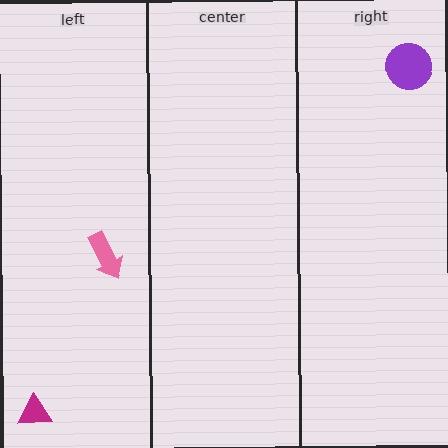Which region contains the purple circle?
The right region.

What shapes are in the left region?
The pink arrow, the magenta triangle.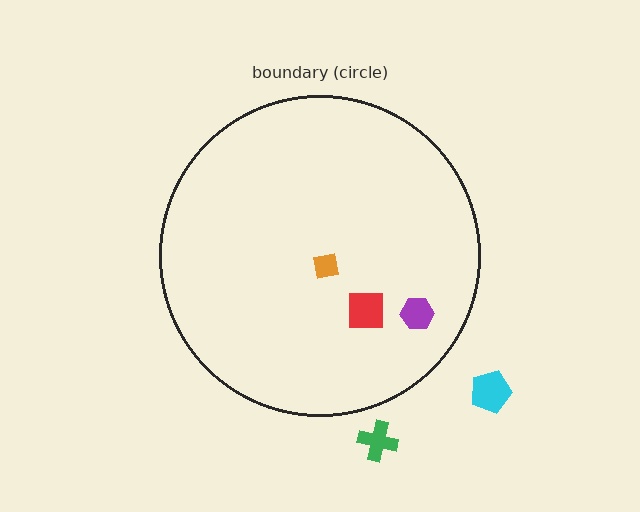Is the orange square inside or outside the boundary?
Inside.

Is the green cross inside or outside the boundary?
Outside.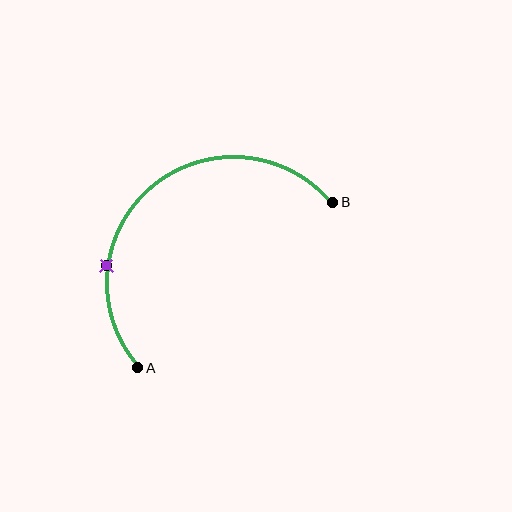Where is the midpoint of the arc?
The arc midpoint is the point on the curve farthest from the straight line joining A and B. It sits above and to the left of that line.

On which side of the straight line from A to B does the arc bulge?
The arc bulges above and to the left of the straight line connecting A and B.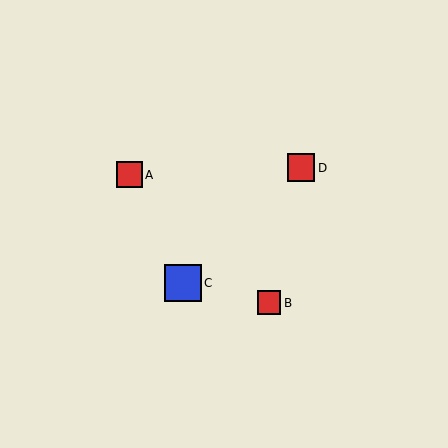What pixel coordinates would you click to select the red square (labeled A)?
Click at (129, 175) to select the red square A.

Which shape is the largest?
The blue square (labeled C) is the largest.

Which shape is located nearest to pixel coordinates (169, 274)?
The blue square (labeled C) at (183, 283) is nearest to that location.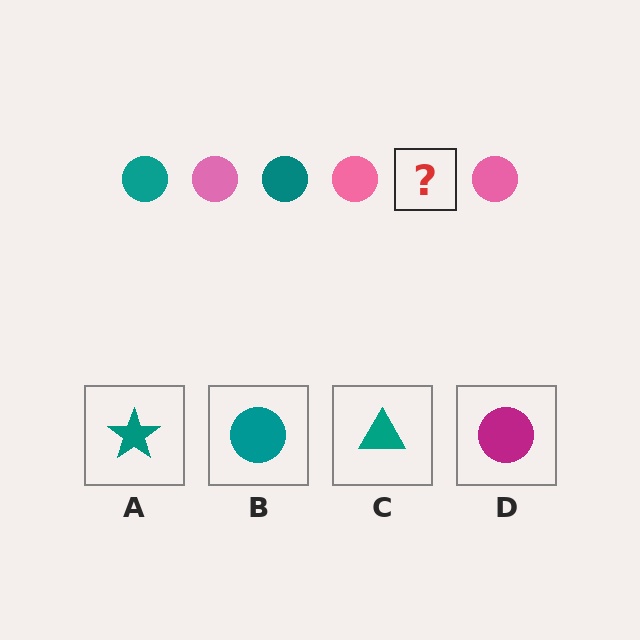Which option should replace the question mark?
Option B.